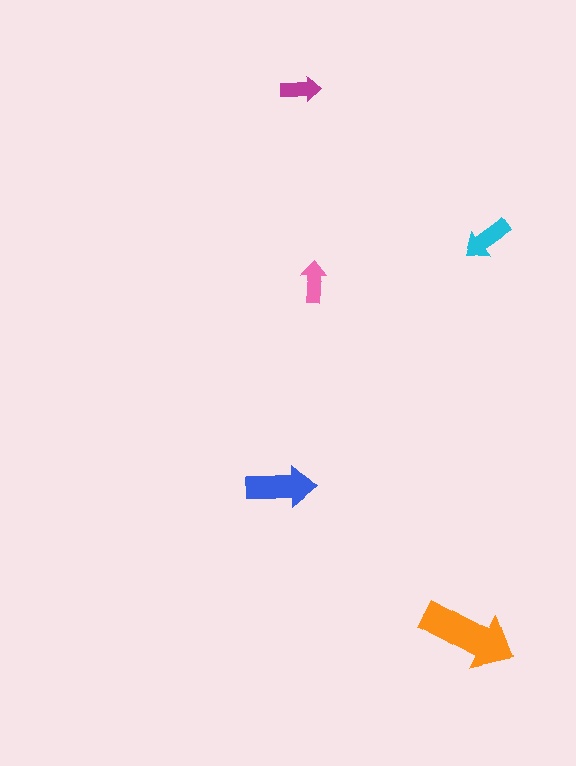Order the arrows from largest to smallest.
the orange one, the blue one, the cyan one, the pink one, the magenta one.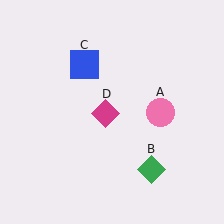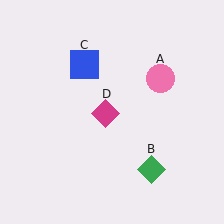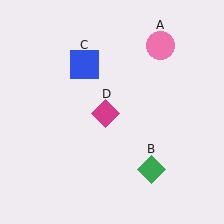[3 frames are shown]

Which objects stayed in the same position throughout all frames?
Green diamond (object B) and blue square (object C) and magenta diamond (object D) remained stationary.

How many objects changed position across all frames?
1 object changed position: pink circle (object A).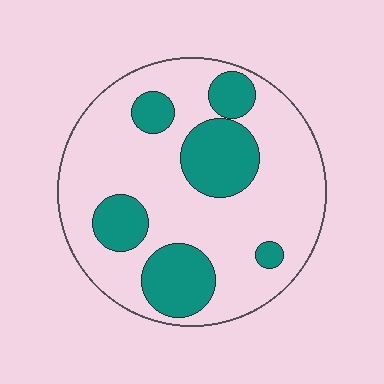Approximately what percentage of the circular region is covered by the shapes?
Approximately 30%.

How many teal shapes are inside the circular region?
6.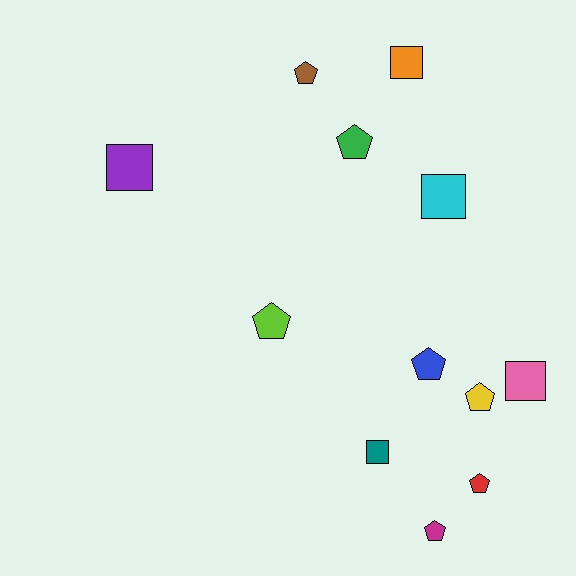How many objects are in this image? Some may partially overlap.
There are 12 objects.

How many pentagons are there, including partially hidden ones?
There are 7 pentagons.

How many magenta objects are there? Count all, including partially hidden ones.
There is 1 magenta object.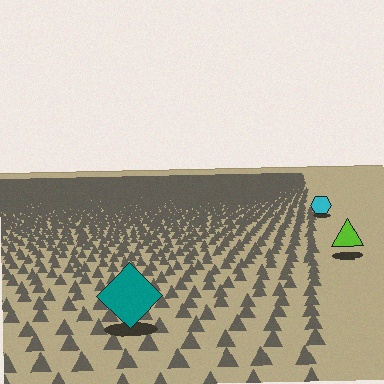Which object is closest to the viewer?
The teal diamond is closest. The texture marks near it are larger and more spread out.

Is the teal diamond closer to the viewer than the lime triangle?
Yes. The teal diamond is closer — you can tell from the texture gradient: the ground texture is coarser near it.